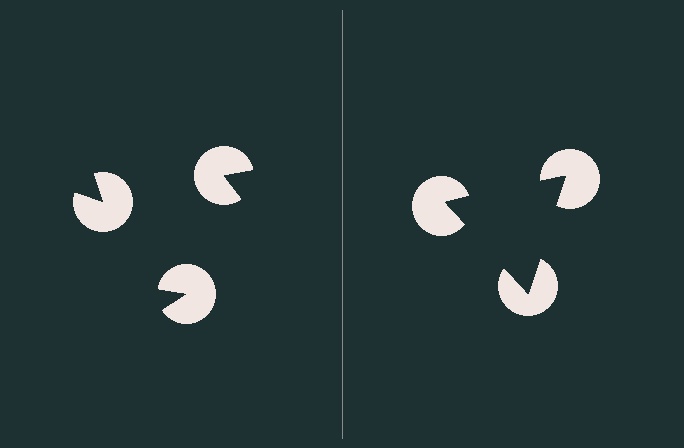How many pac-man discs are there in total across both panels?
6 — 3 on each side.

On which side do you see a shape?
An illusory triangle appears on the right side. On the left side the wedge cuts are rotated, so no coherent shape forms.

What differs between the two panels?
The pac-man discs are positioned identically on both sides; only the wedge orientations differ. On the right they align to a triangle; on the left they are misaligned.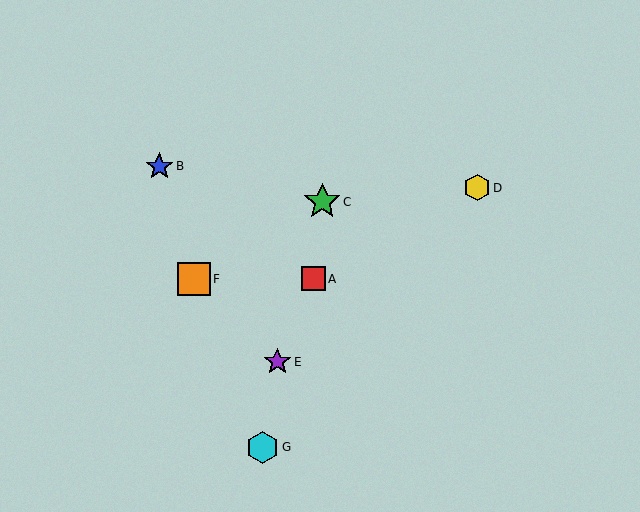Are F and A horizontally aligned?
Yes, both are at y≈279.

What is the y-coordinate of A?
Object A is at y≈279.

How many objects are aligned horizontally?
2 objects (A, F) are aligned horizontally.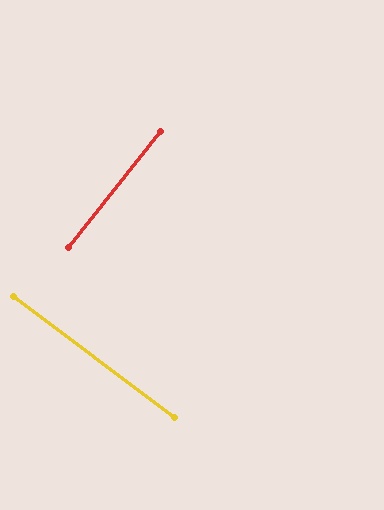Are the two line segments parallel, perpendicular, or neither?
Perpendicular — they meet at approximately 89°.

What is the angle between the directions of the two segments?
Approximately 89 degrees.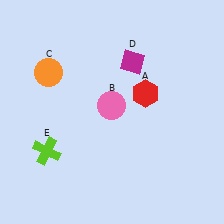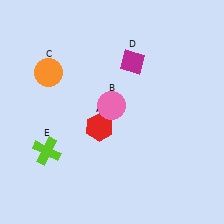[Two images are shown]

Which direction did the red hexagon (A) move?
The red hexagon (A) moved left.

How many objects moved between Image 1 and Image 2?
1 object moved between the two images.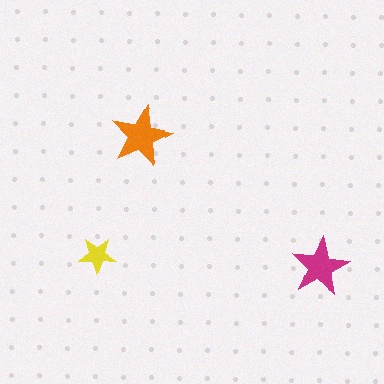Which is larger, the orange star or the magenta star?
The orange one.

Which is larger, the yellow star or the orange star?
The orange one.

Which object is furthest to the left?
The yellow star is leftmost.